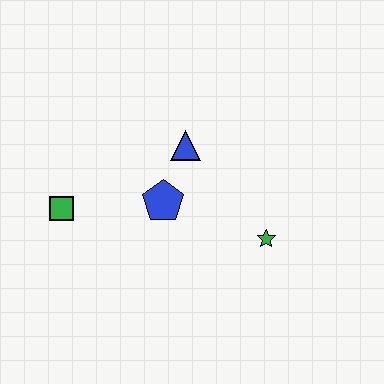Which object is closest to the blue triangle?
The blue pentagon is closest to the blue triangle.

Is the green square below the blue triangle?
Yes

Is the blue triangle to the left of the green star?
Yes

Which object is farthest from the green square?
The green star is farthest from the green square.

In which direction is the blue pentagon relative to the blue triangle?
The blue pentagon is below the blue triangle.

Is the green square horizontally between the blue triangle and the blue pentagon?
No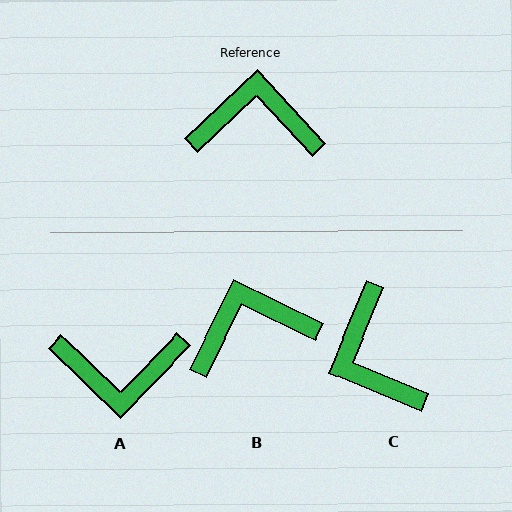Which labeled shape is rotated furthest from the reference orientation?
A, about 177 degrees away.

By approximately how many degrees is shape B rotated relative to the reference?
Approximately 21 degrees counter-clockwise.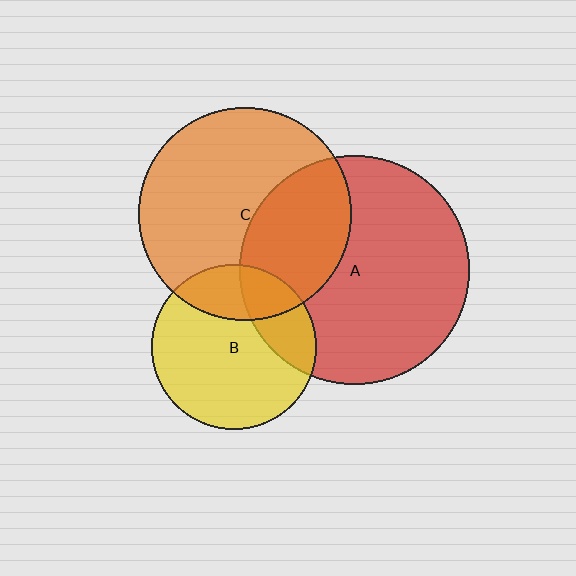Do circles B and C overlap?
Yes.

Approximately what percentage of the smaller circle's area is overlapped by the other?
Approximately 25%.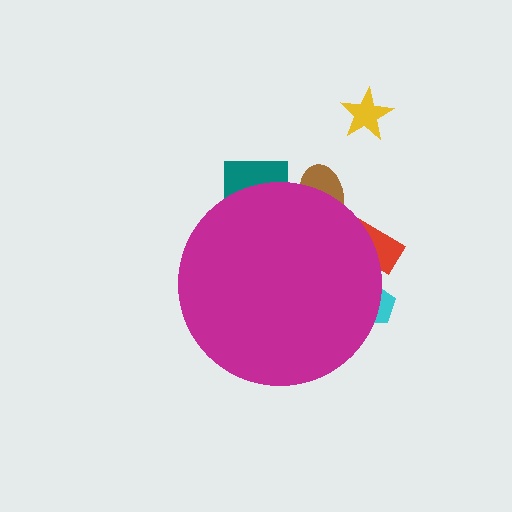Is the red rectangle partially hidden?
Yes, the red rectangle is partially hidden behind the magenta circle.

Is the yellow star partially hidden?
No, the yellow star is fully visible.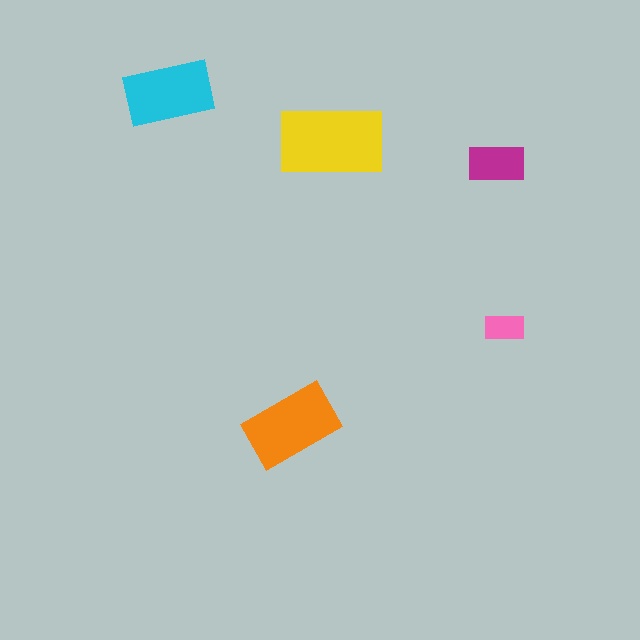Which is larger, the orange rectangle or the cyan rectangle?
The orange one.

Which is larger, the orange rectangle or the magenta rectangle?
The orange one.